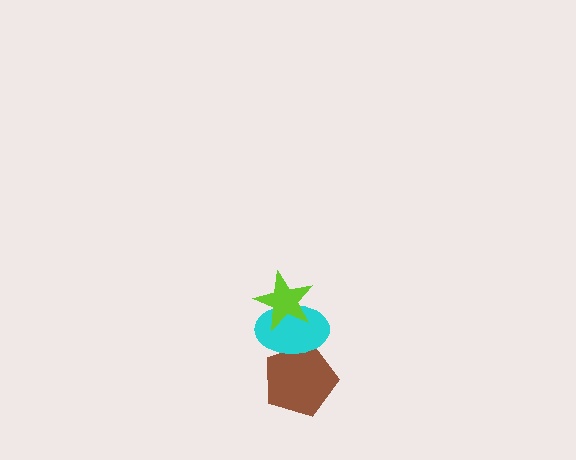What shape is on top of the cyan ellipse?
The lime star is on top of the cyan ellipse.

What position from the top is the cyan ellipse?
The cyan ellipse is 2nd from the top.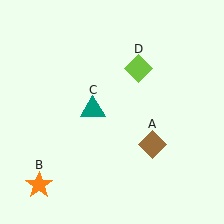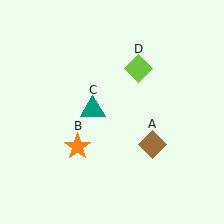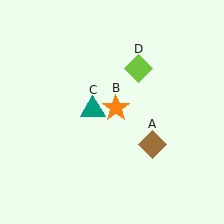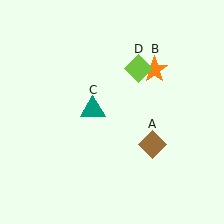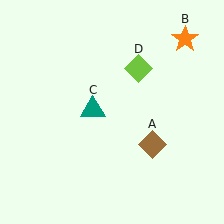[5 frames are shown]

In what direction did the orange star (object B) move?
The orange star (object B) moved up and to the right.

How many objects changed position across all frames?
1 object changed position: orange star (object B).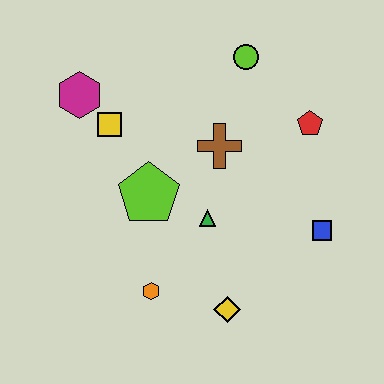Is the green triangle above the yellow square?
No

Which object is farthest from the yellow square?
The blue square is farthest from the yellow square.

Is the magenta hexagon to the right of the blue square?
No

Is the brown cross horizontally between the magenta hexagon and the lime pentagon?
No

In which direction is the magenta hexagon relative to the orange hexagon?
The magenta hexagon is above the orange hexagon.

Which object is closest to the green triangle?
The lime pentagon is closest to the green triangle.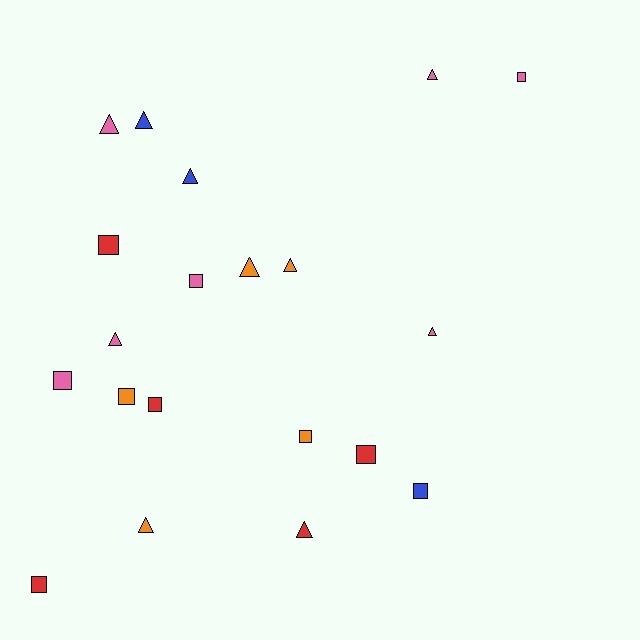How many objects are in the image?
There are 20 objects.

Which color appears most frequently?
Pink, with 7 objects.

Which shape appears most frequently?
Square, with 10 objects.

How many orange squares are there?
There are 2 orange squares.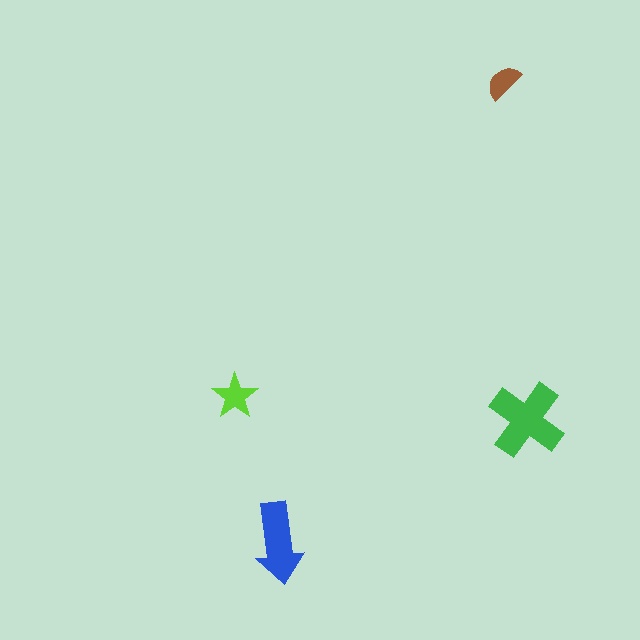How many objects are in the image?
There are 4 objects in the image.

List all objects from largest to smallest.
The green cross, the blue arrow, the lime star, the brown semicircle.